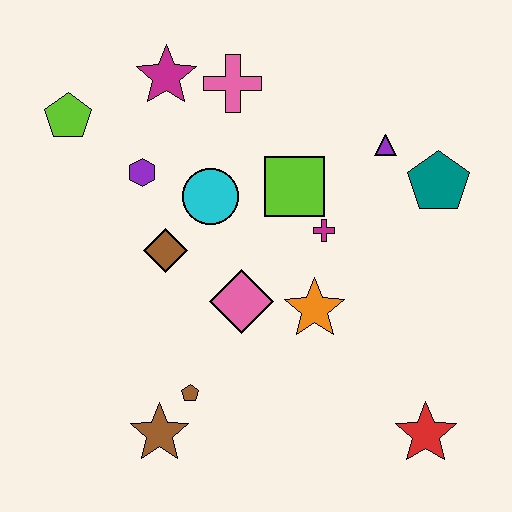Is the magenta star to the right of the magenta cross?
No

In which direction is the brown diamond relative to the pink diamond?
The brown diamond is to the left of the pink diamond.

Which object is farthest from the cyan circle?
The red star is farthest from the cyan circle.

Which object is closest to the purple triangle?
The teal pentagon is closest to the purple triangle.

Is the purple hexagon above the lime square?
Yes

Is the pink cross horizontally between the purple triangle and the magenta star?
Yes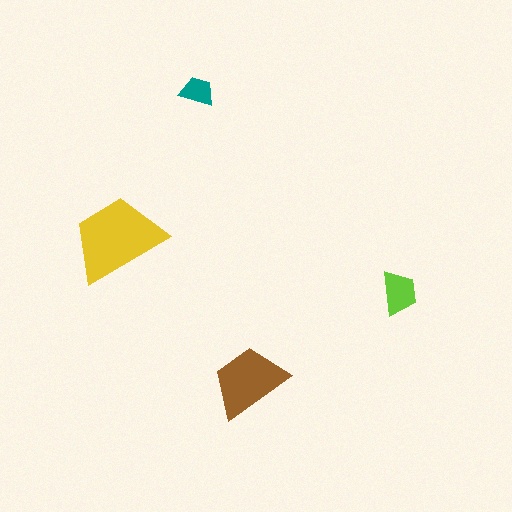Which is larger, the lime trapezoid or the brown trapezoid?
The brown one.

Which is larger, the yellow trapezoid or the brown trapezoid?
The yellow one.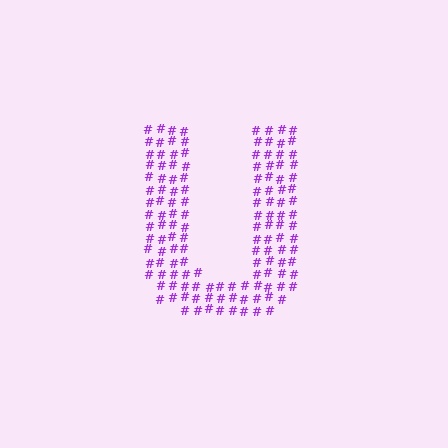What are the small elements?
The small elements are hash symbols.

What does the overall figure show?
The overall figure shows the letter U.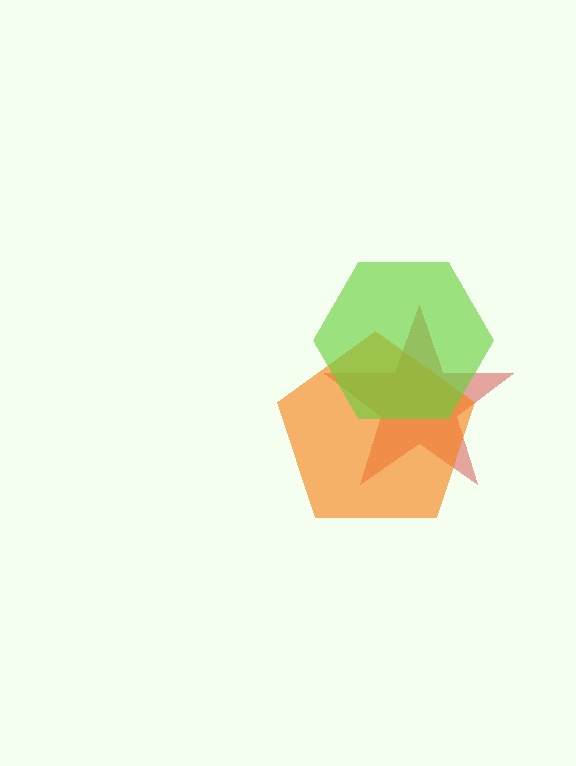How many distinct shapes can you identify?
There are 3 distinct shapes: a red star, an orange pentagon, a lime hexagon.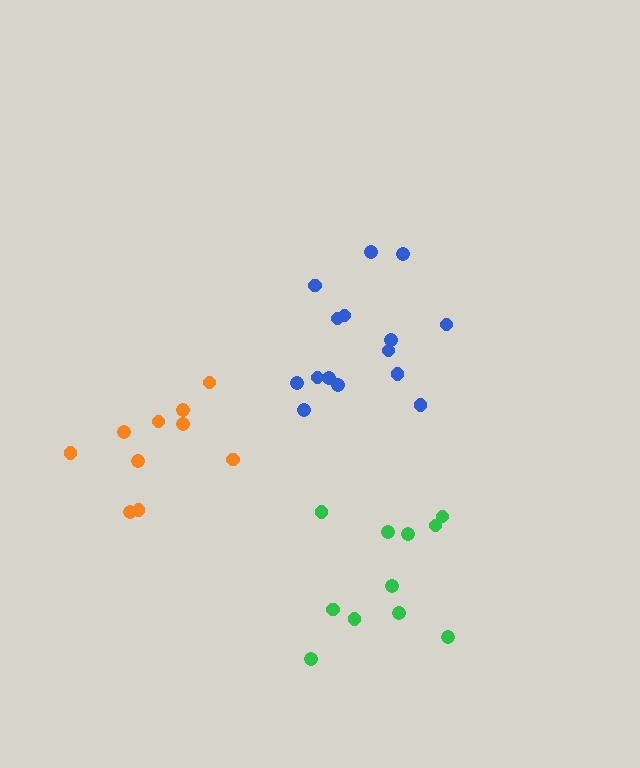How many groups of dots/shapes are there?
There are 3 groups.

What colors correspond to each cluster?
The clusters are colored: blue, green, orange.